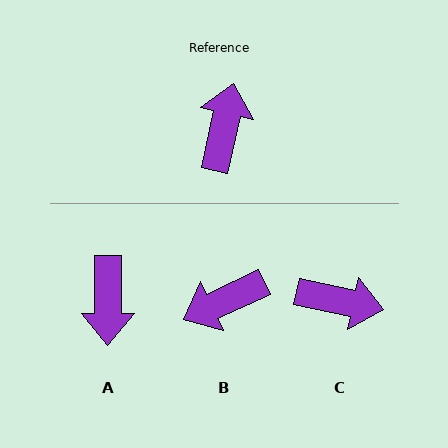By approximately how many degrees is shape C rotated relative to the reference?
Approximately 89 degrees clockwise.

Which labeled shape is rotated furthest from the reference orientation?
A, about 167 degrees away.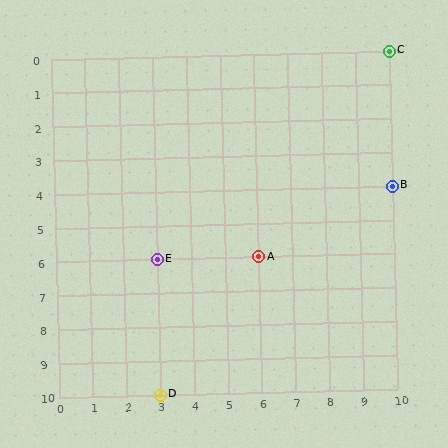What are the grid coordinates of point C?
Point C is at grid coordinates (10, 0).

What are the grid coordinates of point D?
Point D is at grid coordinates (3, 10).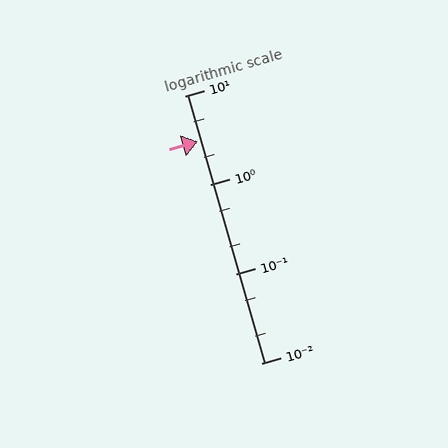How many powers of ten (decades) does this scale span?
The scale spans 3 decades, from 0.01 to 10.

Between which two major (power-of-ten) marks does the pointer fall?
The pointer is between 1 and 10.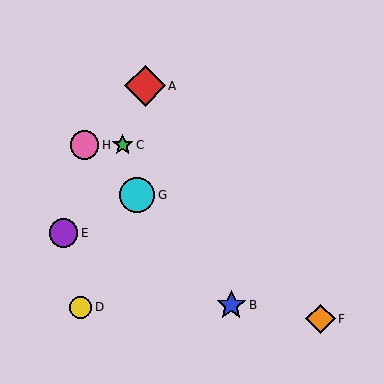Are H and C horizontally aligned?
Yes, both are at y≈145.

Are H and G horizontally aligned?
No, H is at y≈145 and G is at y≈195.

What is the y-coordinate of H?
Object H is at y≈145.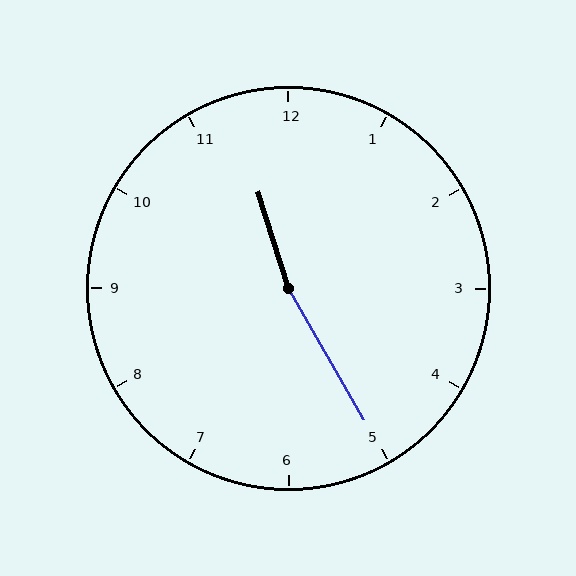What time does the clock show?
11:25.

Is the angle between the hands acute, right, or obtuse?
It is obtuse.